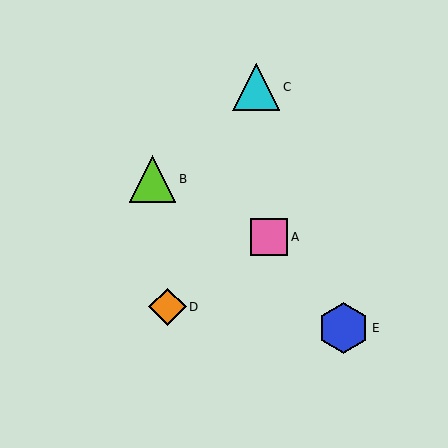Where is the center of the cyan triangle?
The center of the cyan triangle is at (256, 87).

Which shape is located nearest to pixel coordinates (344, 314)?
The blue hexagon (labeled E) at (344, 328) is nearest to that location.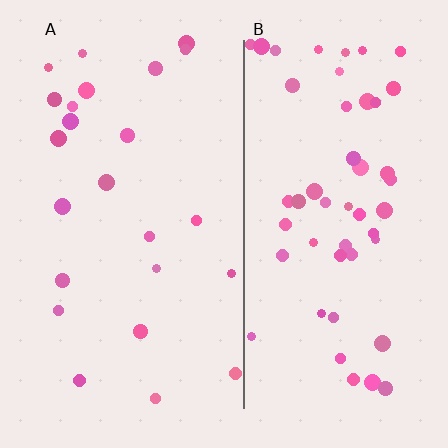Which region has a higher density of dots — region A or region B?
B (the right).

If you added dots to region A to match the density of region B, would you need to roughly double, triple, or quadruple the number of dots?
Approximately double.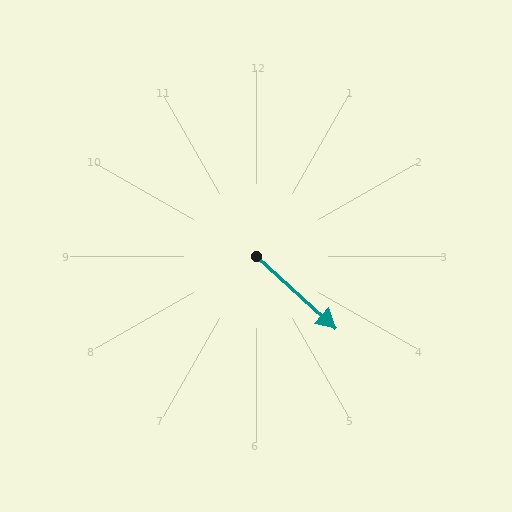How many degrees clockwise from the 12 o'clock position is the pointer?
Approximately 132 degrees.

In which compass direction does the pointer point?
Southeast.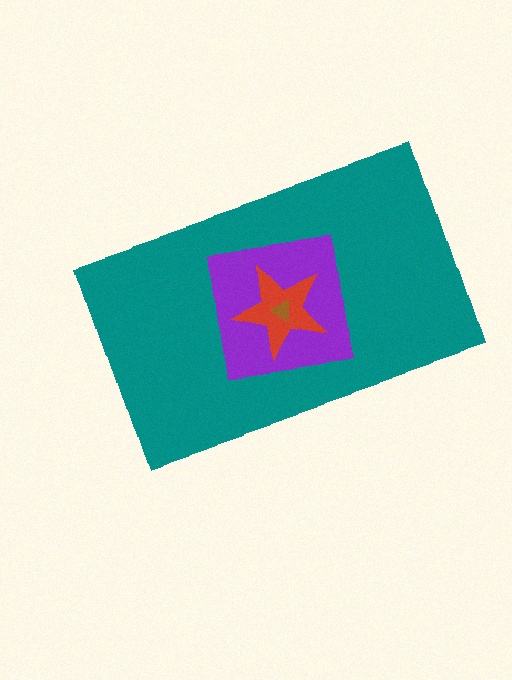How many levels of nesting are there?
4.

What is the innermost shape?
The brown triangle.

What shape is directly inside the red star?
The brown triangle.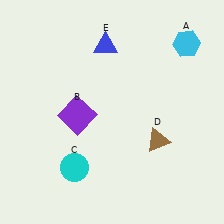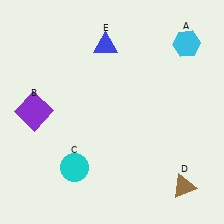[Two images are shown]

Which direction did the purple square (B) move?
The purple square (B) moved left.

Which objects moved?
The objects that moved are: the purple square (B), the brown triangle (D).